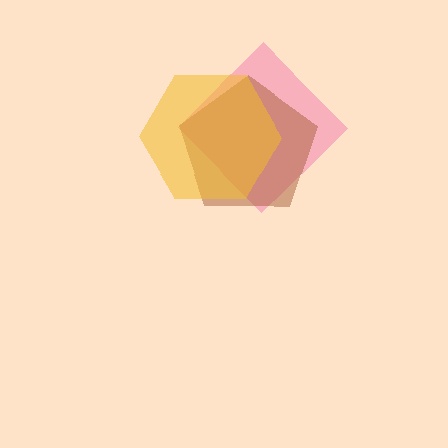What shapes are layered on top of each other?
The layered shapes are: a pink diamond, a brown pentagon, a yellow hexagon.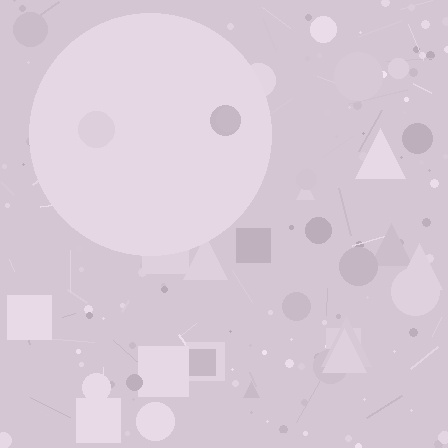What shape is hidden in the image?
A circle is hidden in the image.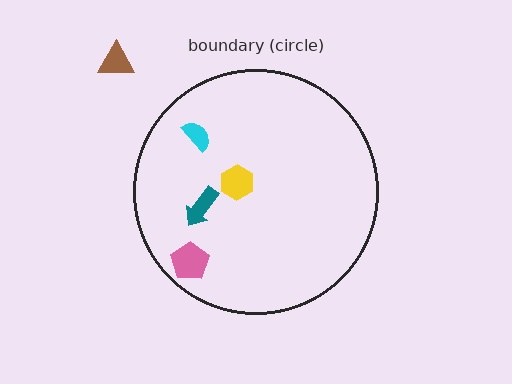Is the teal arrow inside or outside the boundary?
Inside.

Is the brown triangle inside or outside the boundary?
Outside.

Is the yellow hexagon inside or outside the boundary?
Inside.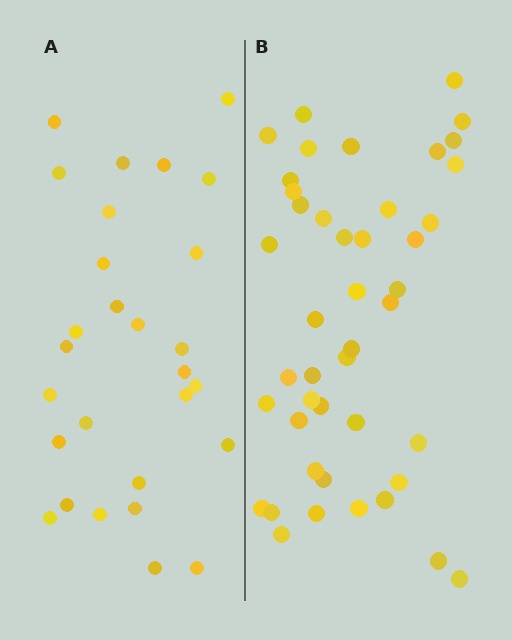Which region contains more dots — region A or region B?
Region B (the right region) has more dots.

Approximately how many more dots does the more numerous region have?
Region B has approximately 15 more dots than region A.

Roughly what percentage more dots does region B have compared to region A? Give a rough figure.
About 55% more.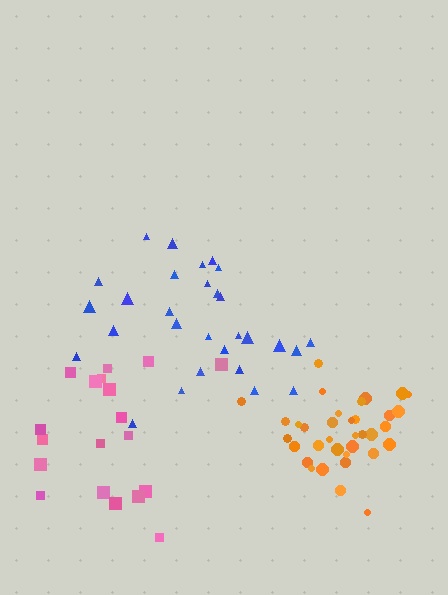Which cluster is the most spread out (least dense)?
Blue.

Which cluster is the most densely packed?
Orange.